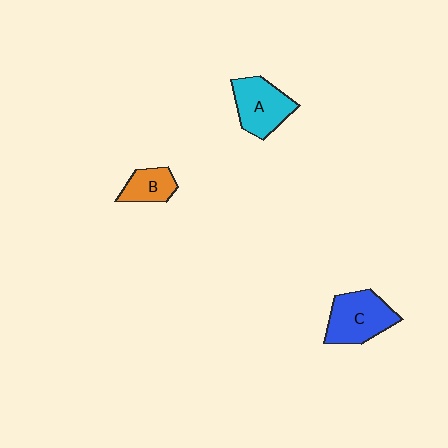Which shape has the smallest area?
Shape B (orange).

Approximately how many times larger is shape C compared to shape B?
Approximately 1.8 times.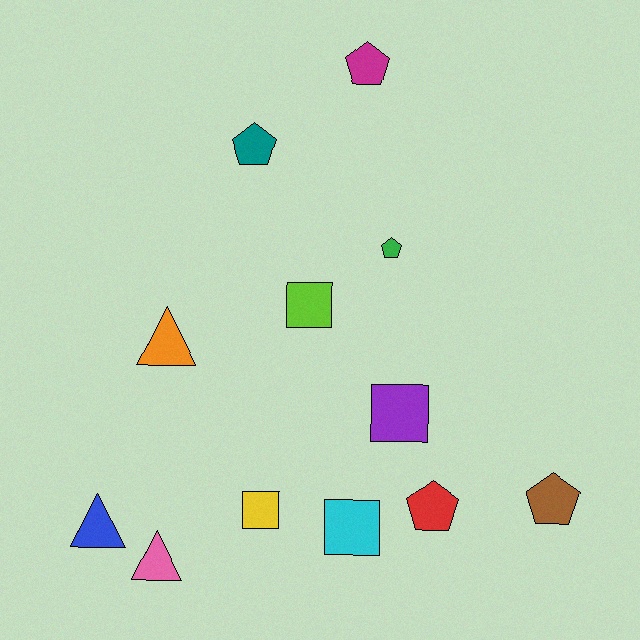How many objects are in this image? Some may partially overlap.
There are 12 objects.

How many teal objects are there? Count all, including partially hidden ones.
There is 1 teal object.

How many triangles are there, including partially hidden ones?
There are 3 triangles.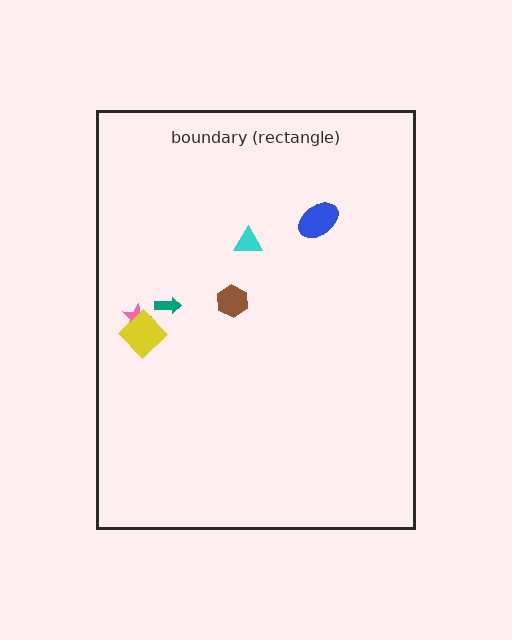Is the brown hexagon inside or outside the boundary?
Inside.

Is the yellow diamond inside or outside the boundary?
Inside.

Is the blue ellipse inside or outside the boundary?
Inside.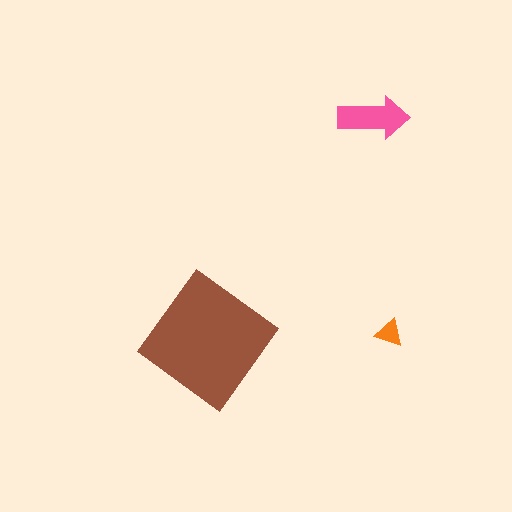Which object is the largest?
The brown diamond.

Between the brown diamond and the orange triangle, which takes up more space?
The brown diamond.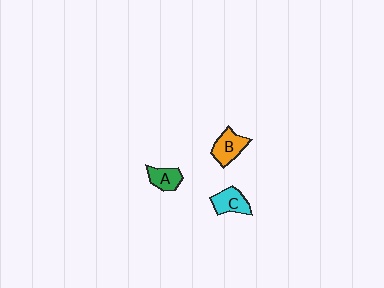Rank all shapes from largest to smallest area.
From largest to smallest: B (orange), C (cyan), A (green).